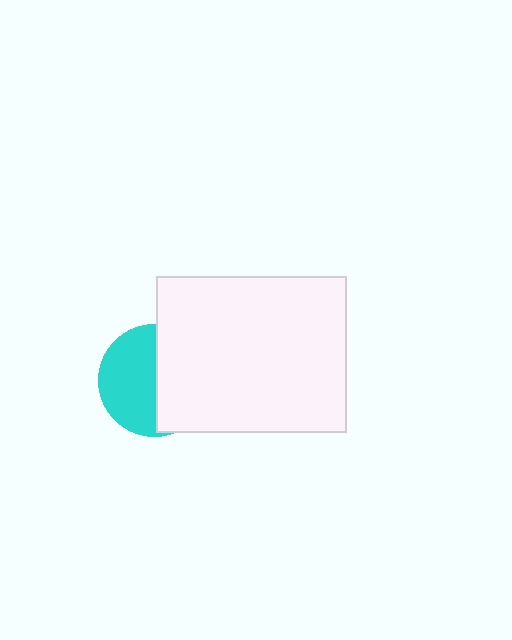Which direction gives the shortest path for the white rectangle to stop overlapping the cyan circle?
Moving right gives the shortest separation.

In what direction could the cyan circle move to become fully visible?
The cyan circle could move left. That would shift it out from behind the white rectangle entirely.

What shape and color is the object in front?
The object in front is a white rectangle.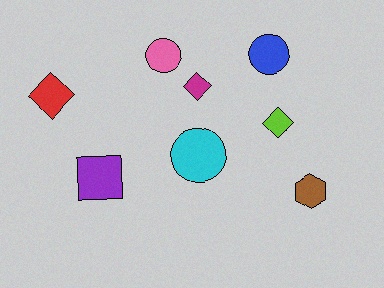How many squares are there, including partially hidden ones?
There is 1 square.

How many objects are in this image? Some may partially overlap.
There are 8 objects.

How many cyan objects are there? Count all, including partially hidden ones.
There is 1 cyan object.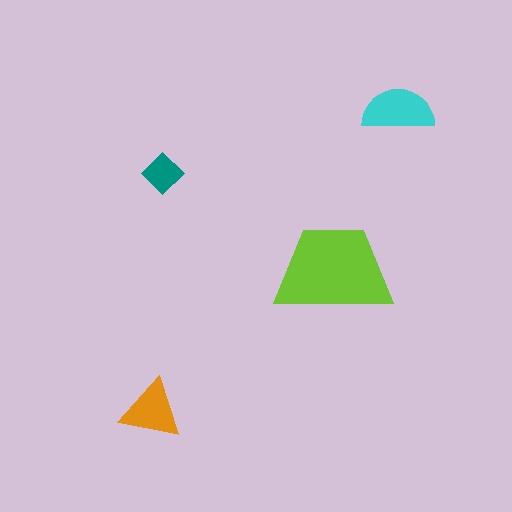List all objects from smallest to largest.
The teal diamond, the orange triangle, the cyan semicircle, the lime trapezoid.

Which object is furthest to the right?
The cyan semicircle is rightmost.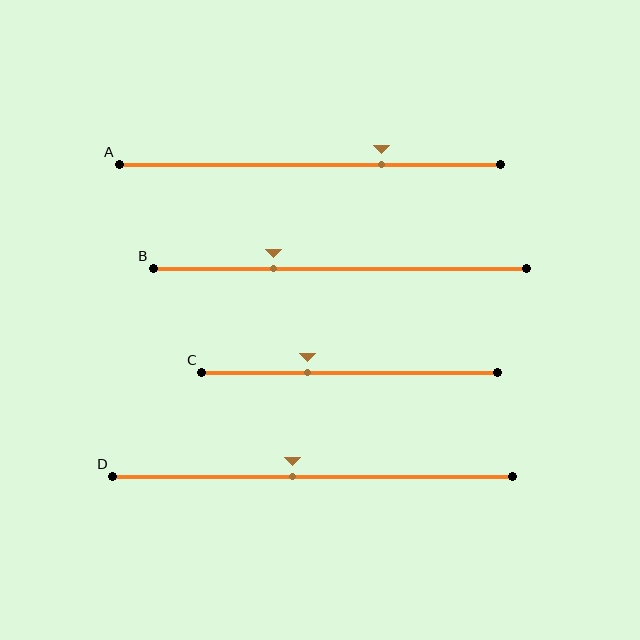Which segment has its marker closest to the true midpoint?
Segment D has its marker closest to the true midpoint.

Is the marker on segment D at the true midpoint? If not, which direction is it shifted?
No, the marker on segment D is shifted to the left by about 5% of the segment length.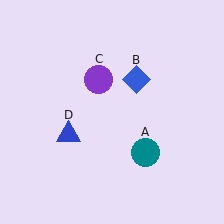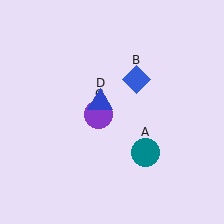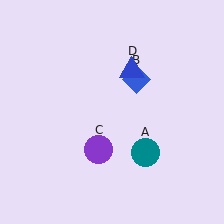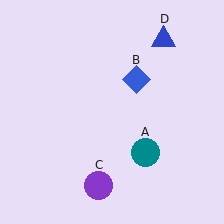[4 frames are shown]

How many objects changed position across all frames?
2 objects changed position: purple circle (object C), blue triangle (object D).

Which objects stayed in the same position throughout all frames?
Teal circle (object A) and blue diamond (object B) remained stationary.